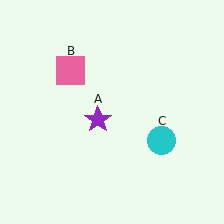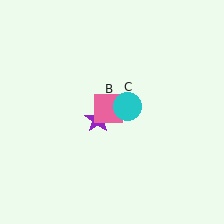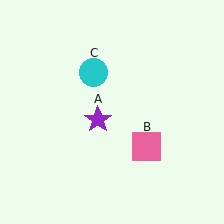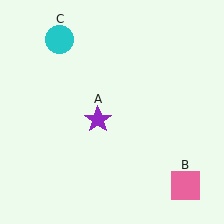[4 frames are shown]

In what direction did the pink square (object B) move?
The pink square (object B) moved down and to the right.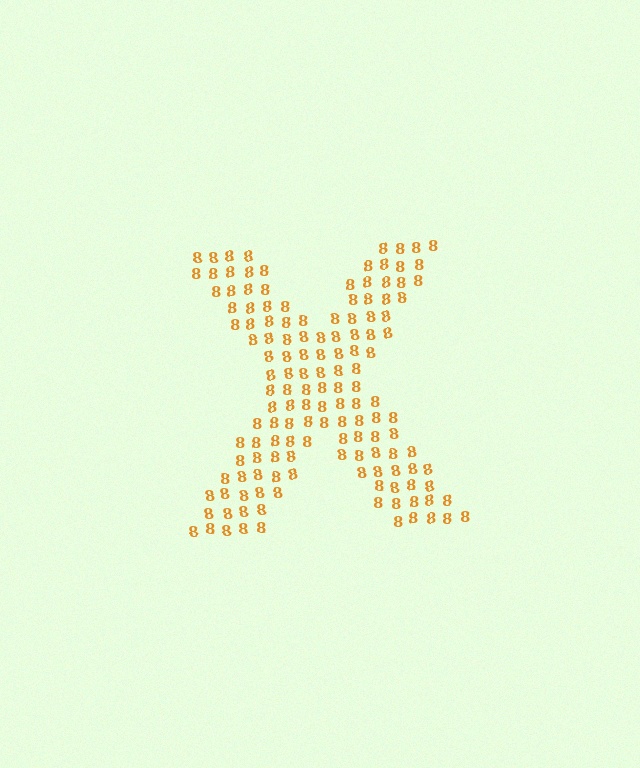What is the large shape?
The large shape is the letter X.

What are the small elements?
The small elements are digit 8's.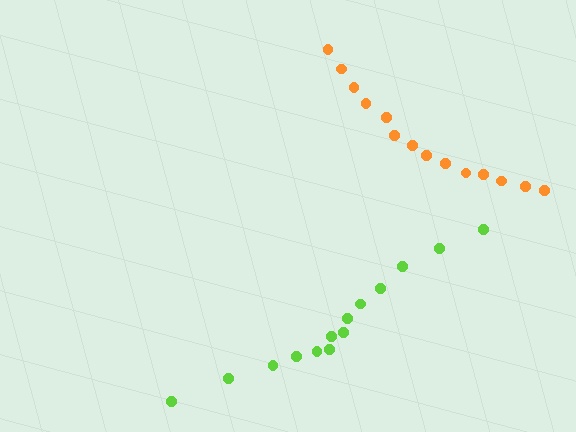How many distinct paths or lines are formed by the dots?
There are 2 distinct paths.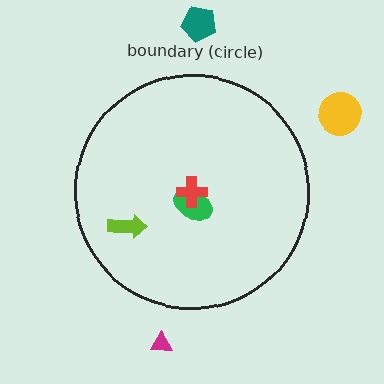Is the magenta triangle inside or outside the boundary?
Outside.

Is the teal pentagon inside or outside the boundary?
Outside.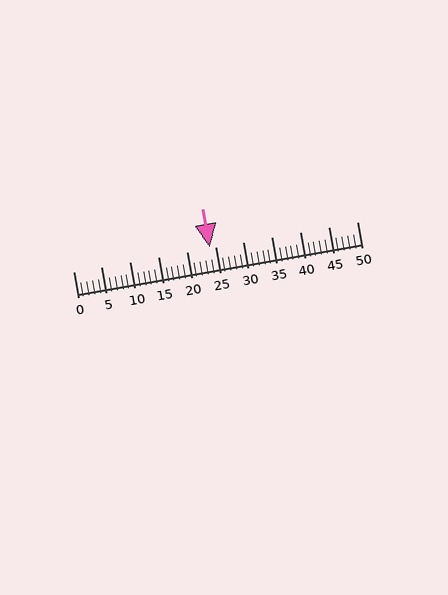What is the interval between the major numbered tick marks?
The major tick marks are spaced 5 units apart.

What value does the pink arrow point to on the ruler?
The pink arrow points to approximately 24.